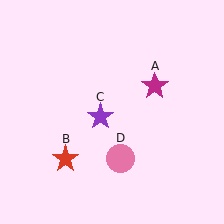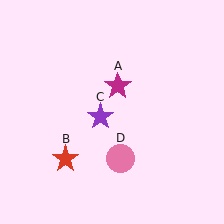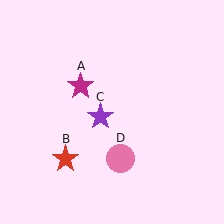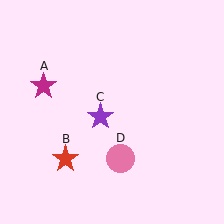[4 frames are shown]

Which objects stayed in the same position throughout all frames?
Red star (object B) and purple star (object C) and pink circle (object D) remained stationary.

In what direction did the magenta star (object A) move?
The magenta star (object A) moved left.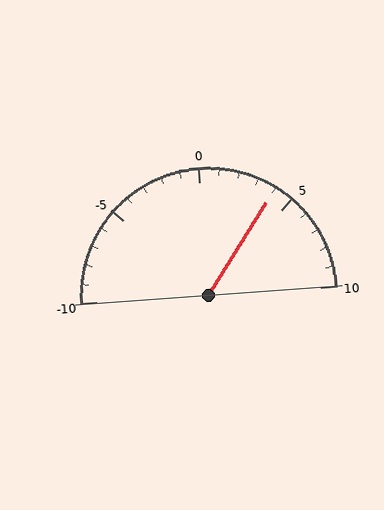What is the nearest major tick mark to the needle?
The nearest major tick mark is 5.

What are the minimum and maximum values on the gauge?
The gauge ranges from -10 to 10.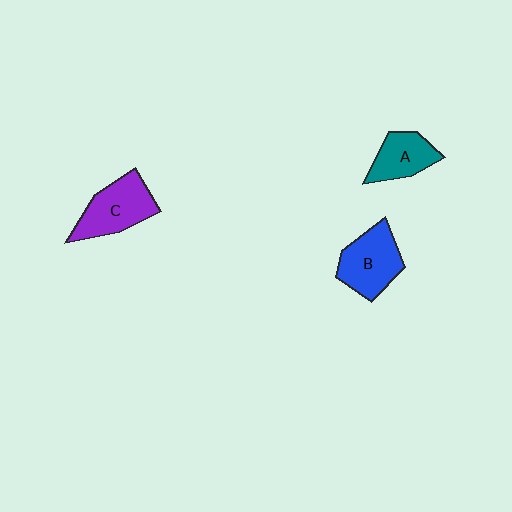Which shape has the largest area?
Shape C (purple).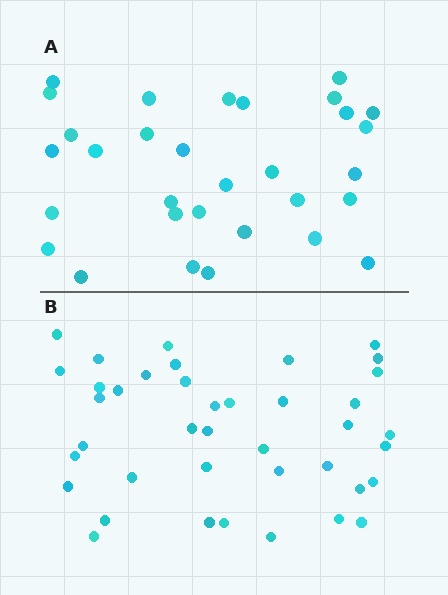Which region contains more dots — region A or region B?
Region B (the bottom region) has more dots.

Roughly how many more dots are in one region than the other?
Region B has roughly 8 or so more dots than region A.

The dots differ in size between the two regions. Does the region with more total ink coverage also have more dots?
No. Region A has more total ink coverage because its dots are larger, but region B actually contains more individual dots. Total area can be misleading — the number of items is what matters here.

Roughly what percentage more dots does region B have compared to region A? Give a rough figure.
About 30% more.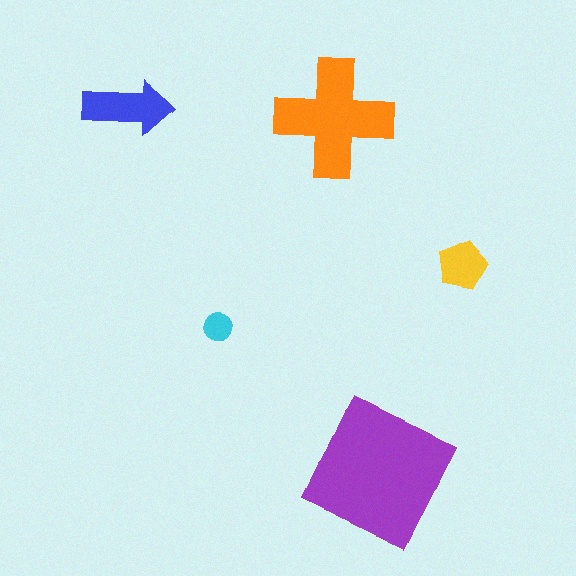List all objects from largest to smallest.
The purple square, the orange cross, the blue arrow, the yellow pentagon, the cyan circle.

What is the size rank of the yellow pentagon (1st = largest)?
4th.